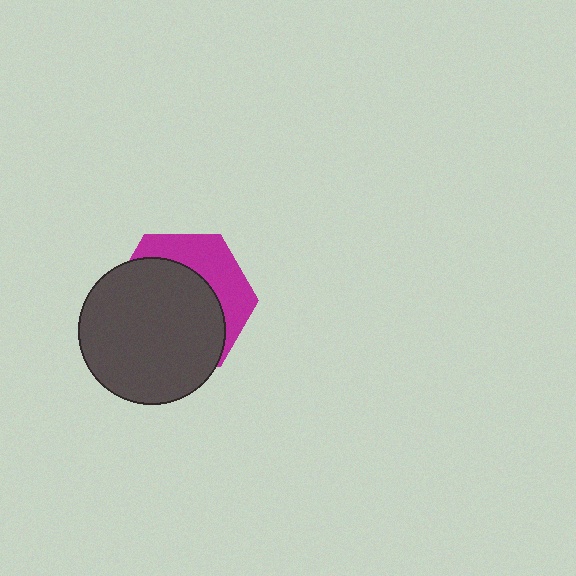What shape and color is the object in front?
The object in front is a dark gray circle.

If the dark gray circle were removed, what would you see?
You would see the complete magenta hexagon.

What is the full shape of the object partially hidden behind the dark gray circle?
The partially hidden object is a magenta hexagon.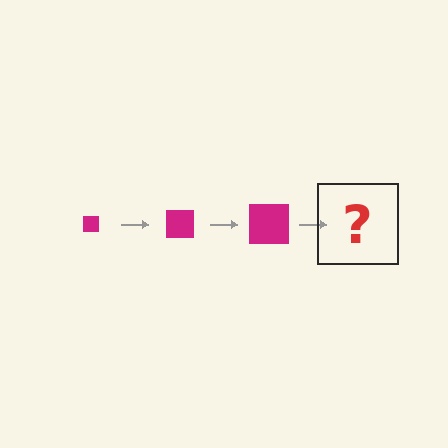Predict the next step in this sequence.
The next step is a magenta square, larger than the previous one.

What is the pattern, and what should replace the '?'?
The pattern is that the square gets progressively larger each step. The '?' should be a magenta square, larger than the previous one.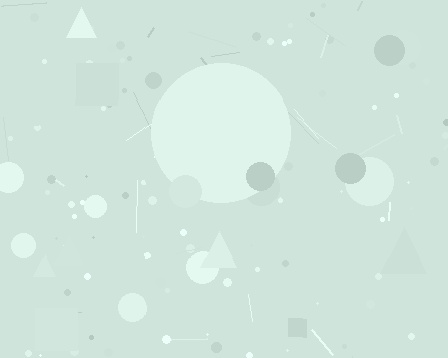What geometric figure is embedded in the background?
A circle is embedded in the background.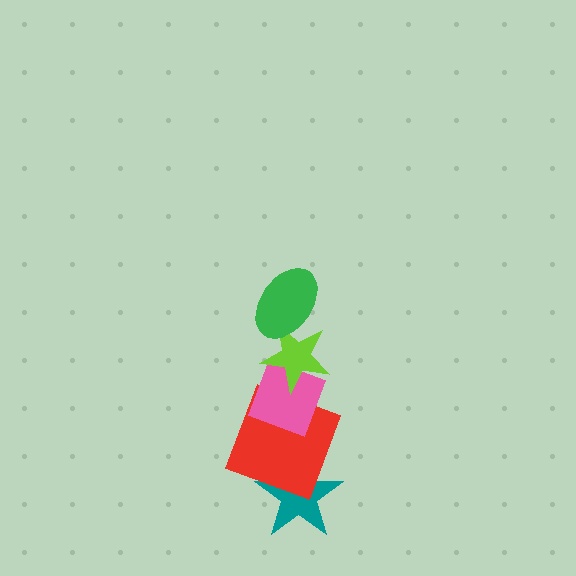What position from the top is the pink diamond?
The pink diamond is 3rd from the top.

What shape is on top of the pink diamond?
The lime star is on top of the pink diamond.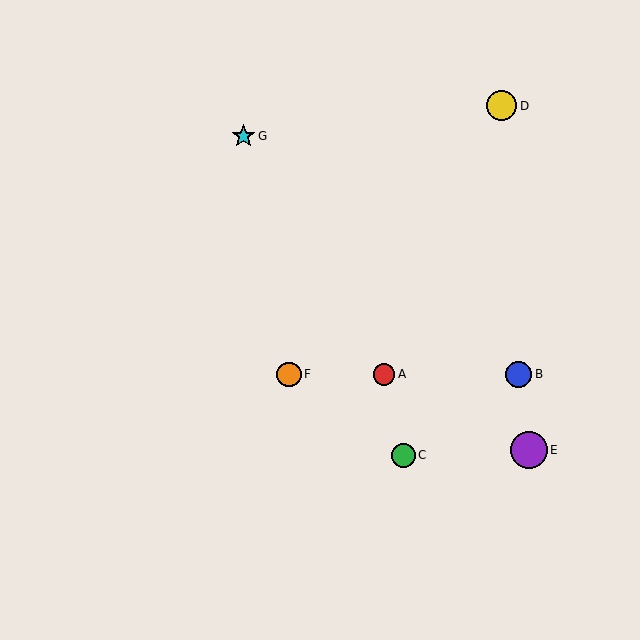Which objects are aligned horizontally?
Objects A, B, F are aligned horizontally.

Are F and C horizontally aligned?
No, F is at y≈374 and C is at y≈455.